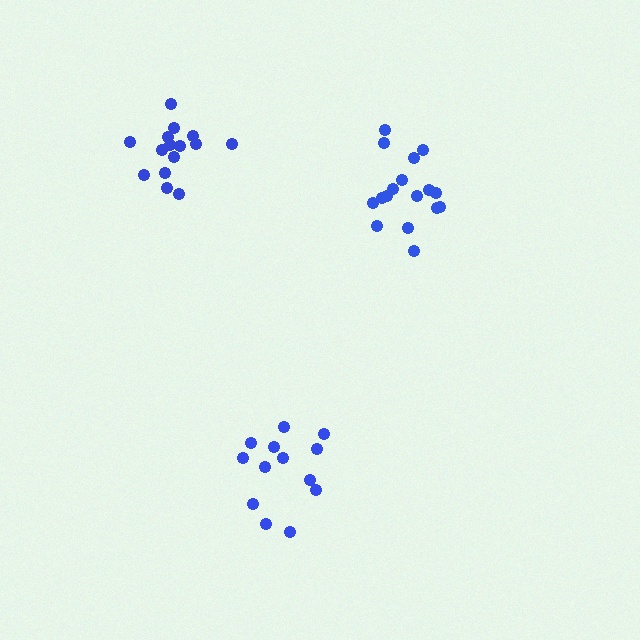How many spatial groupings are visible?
There are 3 spatial groupings.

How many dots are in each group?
Group 1: 17 dots, Group 2: 13 dots, Group 3: 15 dots (45 total).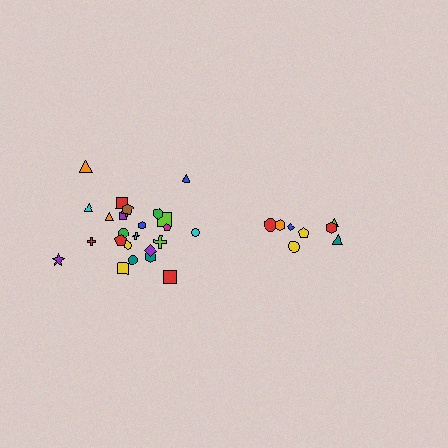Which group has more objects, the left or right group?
The left group.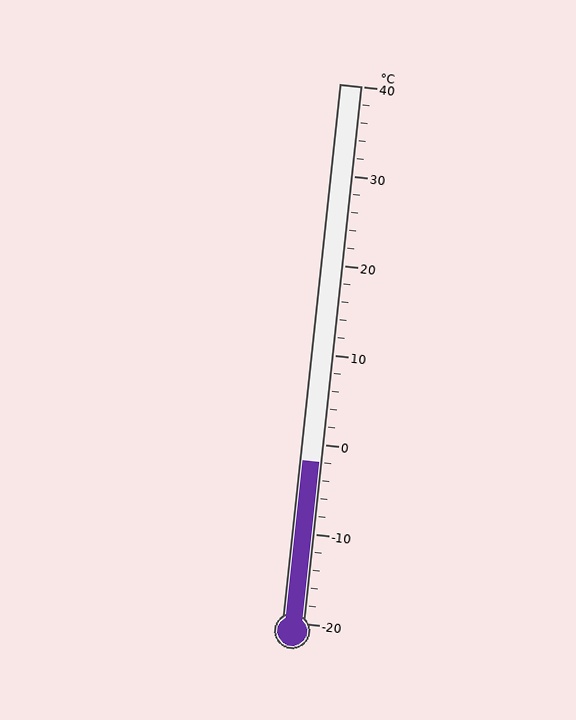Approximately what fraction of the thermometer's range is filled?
The thermometer is filled to approximately 30% of its range.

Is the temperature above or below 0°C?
The temperature is below 0°C.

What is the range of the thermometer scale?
The thermometer scale ranges from -20°C to 40°C.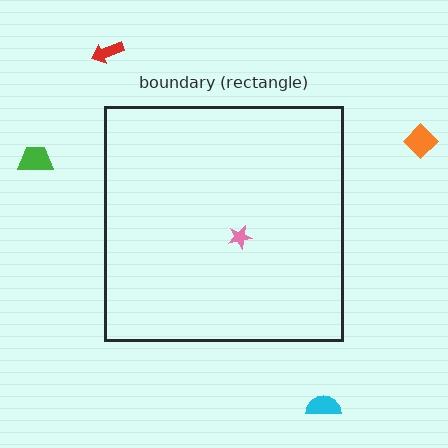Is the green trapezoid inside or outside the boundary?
Outside.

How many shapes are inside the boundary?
1 inside, 4 outside.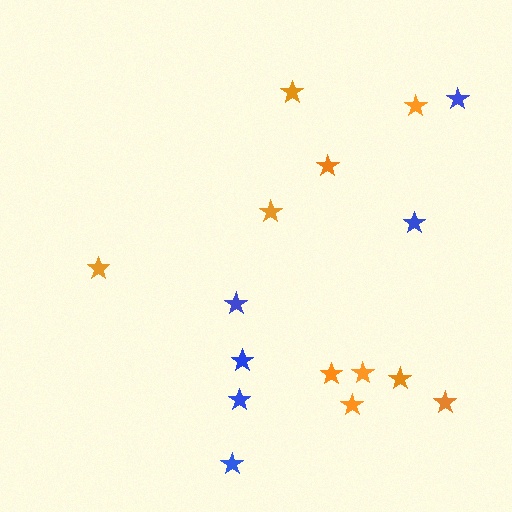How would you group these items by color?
There are 2 groups: one group of orange stars (10) and one group of blue stars (6).